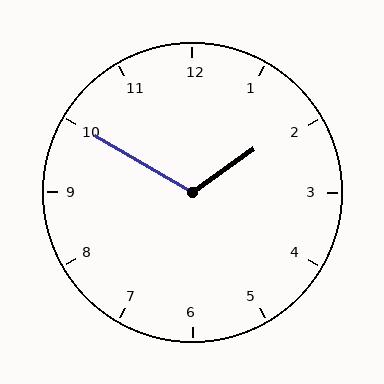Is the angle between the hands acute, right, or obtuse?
It is obtuse.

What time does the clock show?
1:50.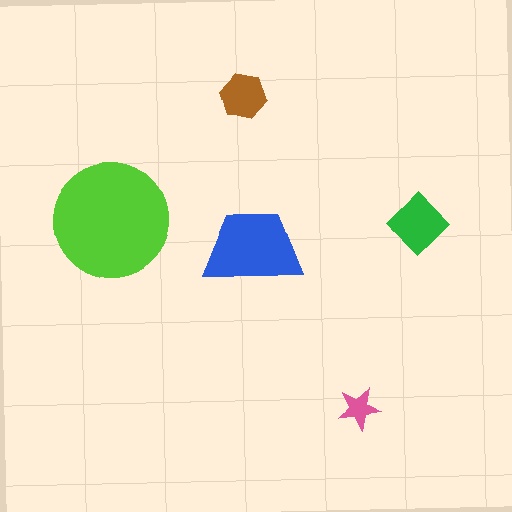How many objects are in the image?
There are 5 objects in the image.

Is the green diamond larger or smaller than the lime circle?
Smaller.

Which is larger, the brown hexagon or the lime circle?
The lime circle.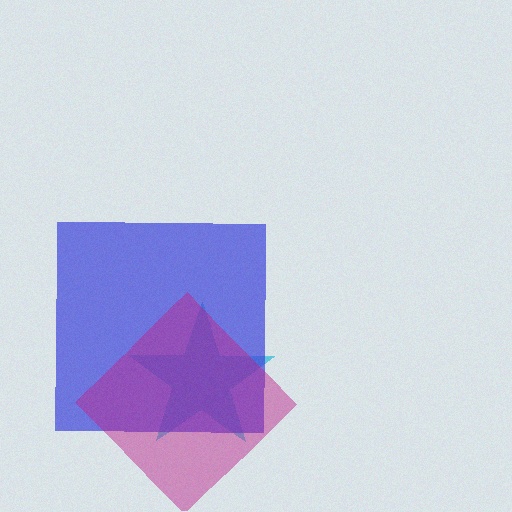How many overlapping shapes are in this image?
There are 3 overlapping shapes in the image.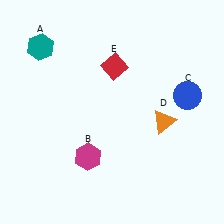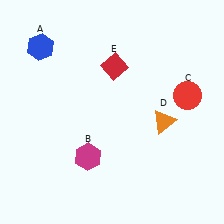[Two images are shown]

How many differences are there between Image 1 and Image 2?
There are 2 differences between the two images.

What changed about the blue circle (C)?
In Image 1, C is blue. In Image 2, it changed to red.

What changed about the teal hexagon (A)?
In Image 1, A is teal. In Image 2, it changed to blue.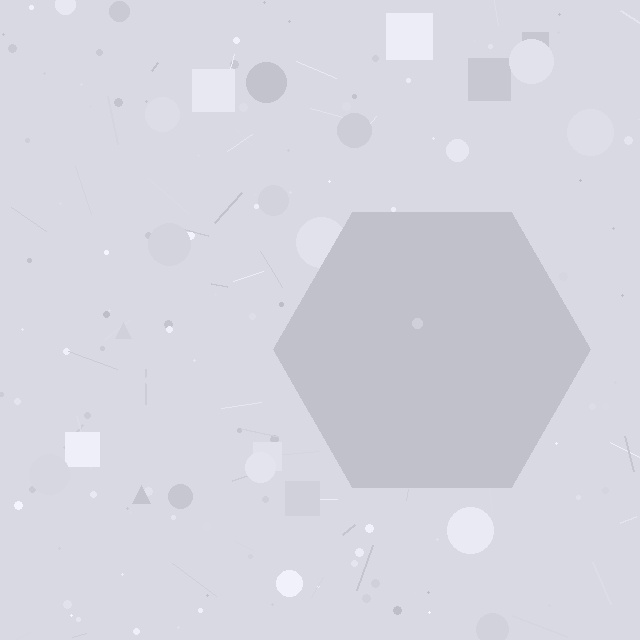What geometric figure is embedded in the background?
A hexagon is embedded in the background.